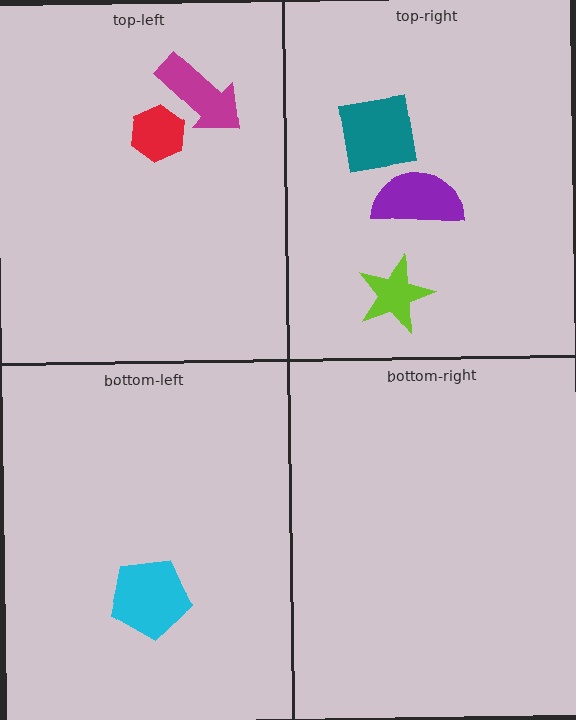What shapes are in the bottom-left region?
The cyan pentagon.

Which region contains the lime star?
The top-right region.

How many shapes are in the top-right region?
3.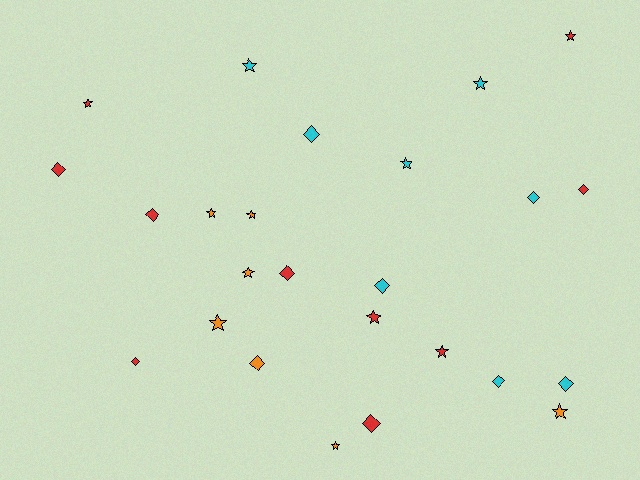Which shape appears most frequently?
Star, with 13 objects.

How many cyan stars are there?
There are 3 cyan stars.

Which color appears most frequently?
Red, with 10 objects.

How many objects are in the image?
There are 25 objects.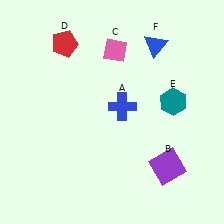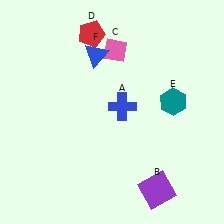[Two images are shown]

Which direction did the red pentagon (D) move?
The red pentagon (D) moved right.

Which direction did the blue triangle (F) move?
The blue triangle (F) moved left.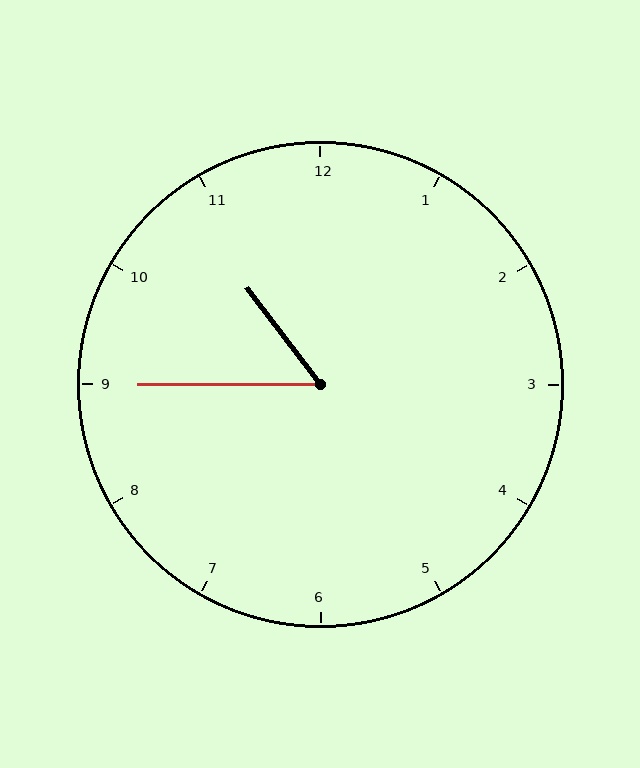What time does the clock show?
10:45.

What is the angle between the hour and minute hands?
Approximately 52 degrees.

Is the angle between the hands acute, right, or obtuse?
It is acute.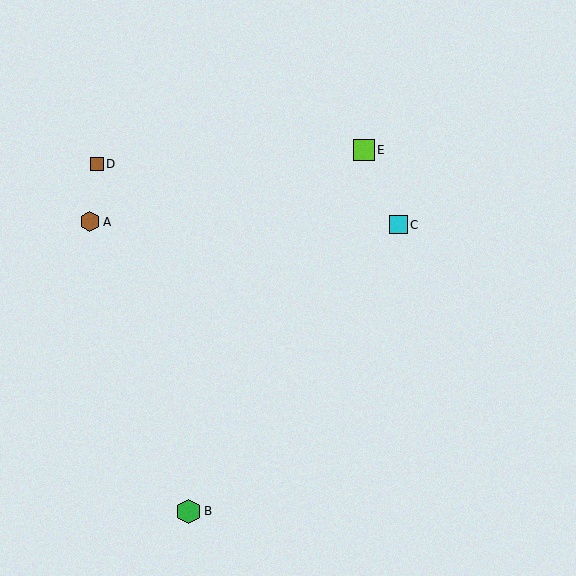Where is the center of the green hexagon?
The center of the green hexagon is at (189, 511).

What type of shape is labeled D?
Shape D is a brown square.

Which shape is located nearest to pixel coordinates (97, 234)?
The brown hexagon (labeled A) at (90, 222) is nearest to that location.